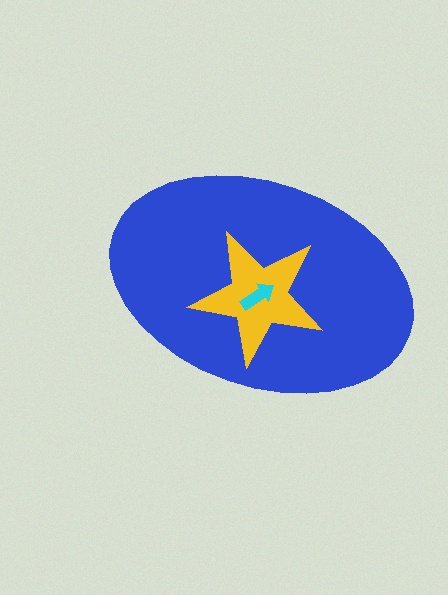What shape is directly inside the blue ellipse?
The yellow star.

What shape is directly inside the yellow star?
The cyan arrow.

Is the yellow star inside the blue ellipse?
Yes.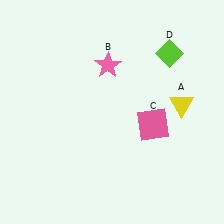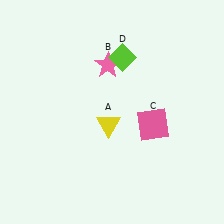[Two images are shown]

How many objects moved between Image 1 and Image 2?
2 objects moved between the two images.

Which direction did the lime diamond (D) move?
The lime diamond (D) moved left.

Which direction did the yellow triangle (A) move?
The yellow triangle (A) moved left.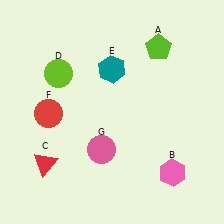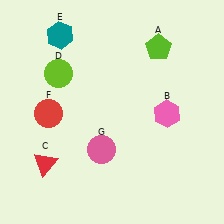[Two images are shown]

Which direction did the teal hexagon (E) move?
The teal hexagon (E) moved left.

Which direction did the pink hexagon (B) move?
The pink hexagon (B) moved up.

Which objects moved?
The objects that moved are: the pink hexagon (B), the teal hexagon (E).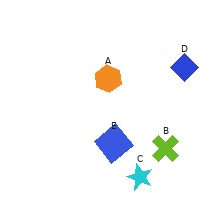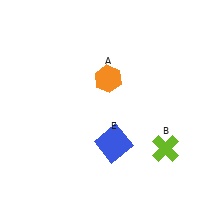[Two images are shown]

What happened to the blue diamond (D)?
The blue diamond (D) was removed in Image 2. It was in the top-right area of Image 1.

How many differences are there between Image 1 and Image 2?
There are 2 differences between the two images.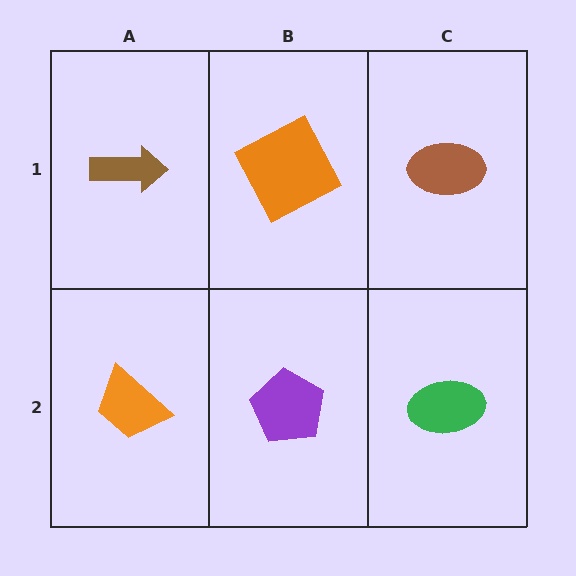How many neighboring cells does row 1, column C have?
2.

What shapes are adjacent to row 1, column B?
A purple pentagon (row 2, column B), a brown arrow (row 1, column A), a brown ellipse (row 1, column C).